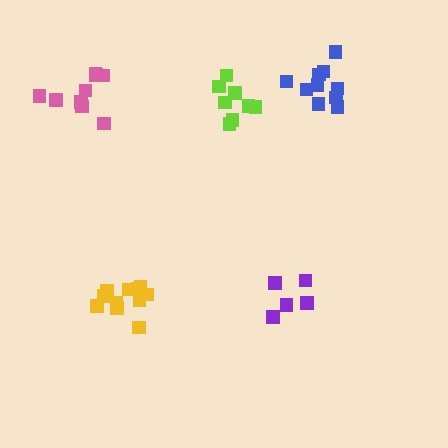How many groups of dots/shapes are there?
There are 5 groups.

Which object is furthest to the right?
The blue cluster is rightmost.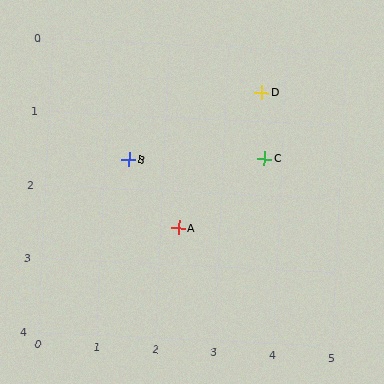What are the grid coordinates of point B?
Point B is at approximately (1.4, 1.6).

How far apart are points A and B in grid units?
Points A and B are about 1.3 grid units apart.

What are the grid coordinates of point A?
Point A is at approximately (2.3, 2.5).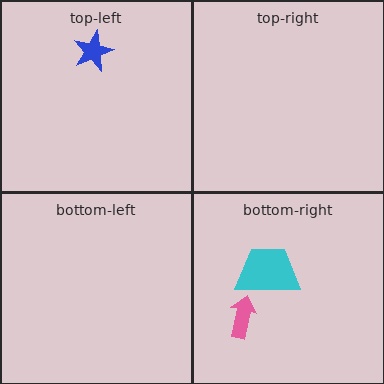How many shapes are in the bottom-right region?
2.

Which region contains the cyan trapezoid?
The bottom-right region.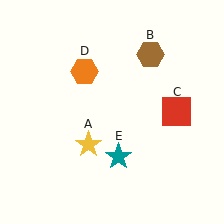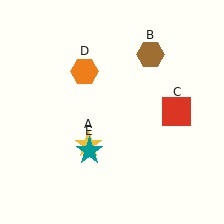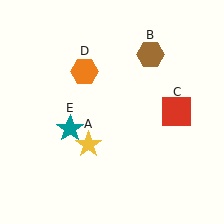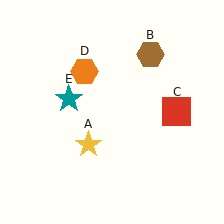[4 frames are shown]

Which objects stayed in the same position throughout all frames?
Yellow star (object A) and brown hexagon (object B) and red square (object C) and orange hexagon (object D) remained stationary.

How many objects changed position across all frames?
1 object changed position: teal star (object E).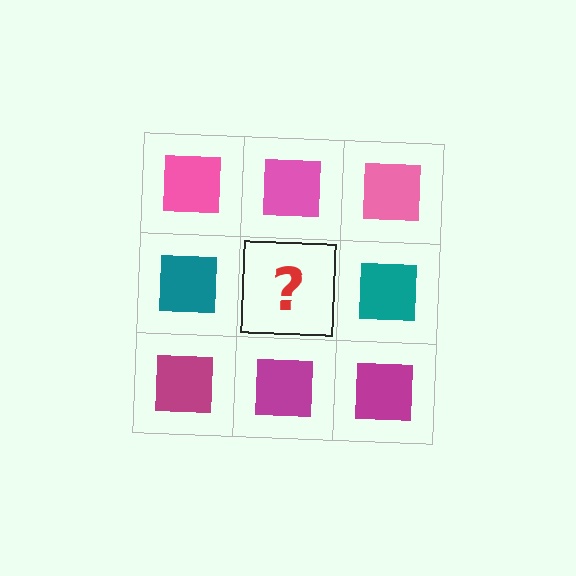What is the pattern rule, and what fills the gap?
The rule is that each row has a consistent color. The gap should be filled with a teal square.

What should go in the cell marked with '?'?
The missing cell should contain a teal square.